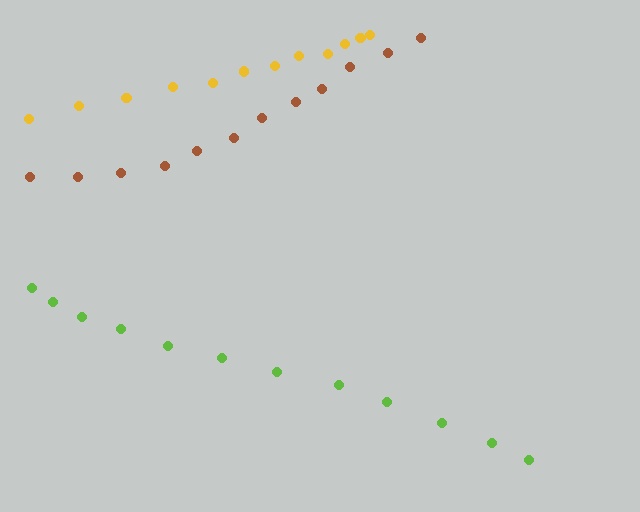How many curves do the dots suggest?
There are 3 distinct paths.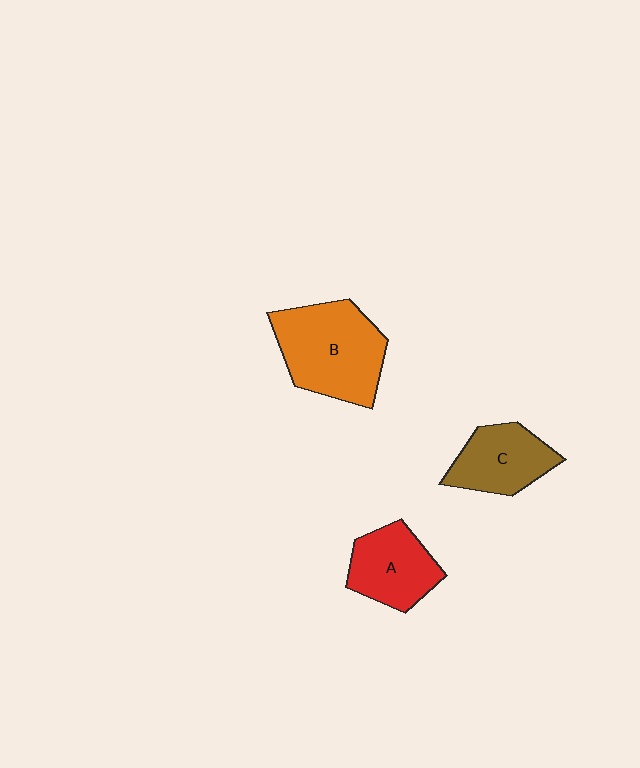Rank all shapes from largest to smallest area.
From largest to smallest: B (orange), A (red), C (brown).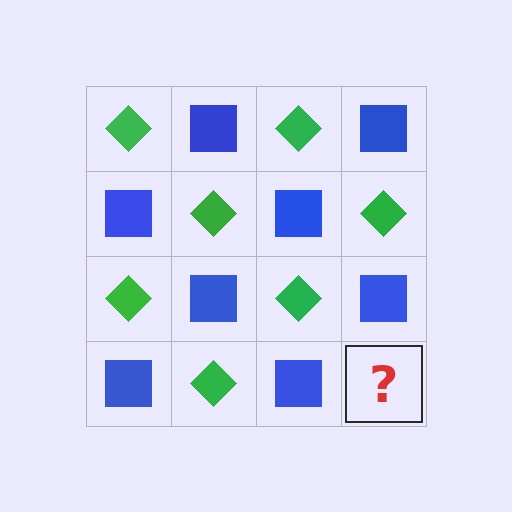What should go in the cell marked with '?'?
The missing cell should contain a green diamond.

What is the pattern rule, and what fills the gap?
The rule is that it alternates green diamond and blue square in a checkerboard pattern. The gap should be filled with a green diamond.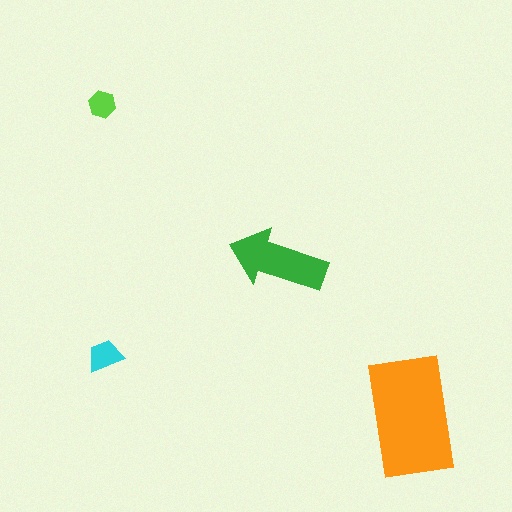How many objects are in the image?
There are 4 objects in the image.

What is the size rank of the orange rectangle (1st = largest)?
1st.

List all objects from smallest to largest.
The lime hexagon, the cyan trapezoid, the green arrow, the orange rectangle.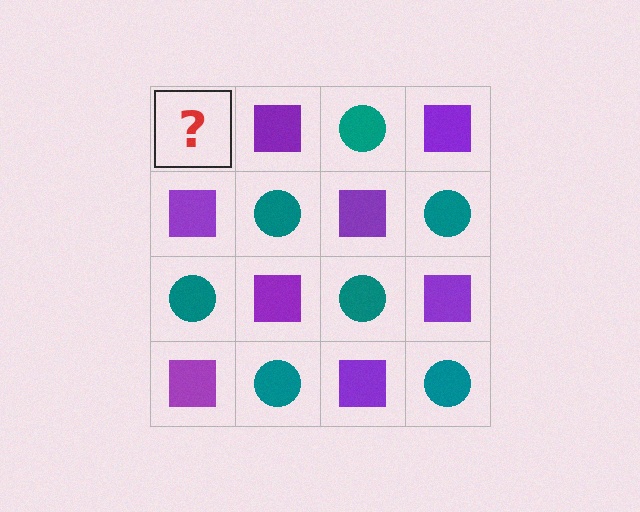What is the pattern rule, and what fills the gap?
The rule is that it alternates teal circle and purple square in a checkerboard pattern. The gap should be filled with a teal circle.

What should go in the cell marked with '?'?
The missing cell should contain a teal circle.